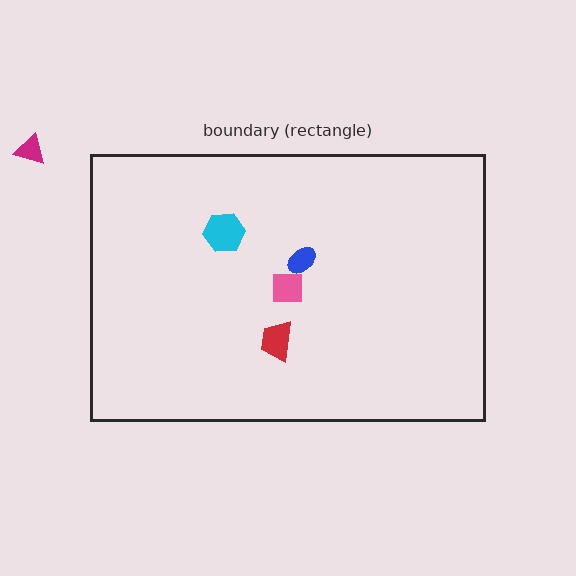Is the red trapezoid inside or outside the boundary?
Inside.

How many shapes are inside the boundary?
4 inside, 1 outside.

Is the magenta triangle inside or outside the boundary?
Outside.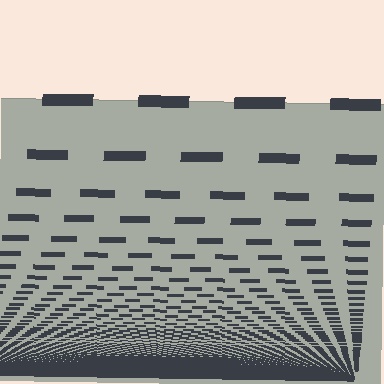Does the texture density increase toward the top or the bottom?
Density increases toward the bottom.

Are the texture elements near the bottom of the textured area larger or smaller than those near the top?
Smaller. The gradient is inverted — elements near the bottom are smaller and denser.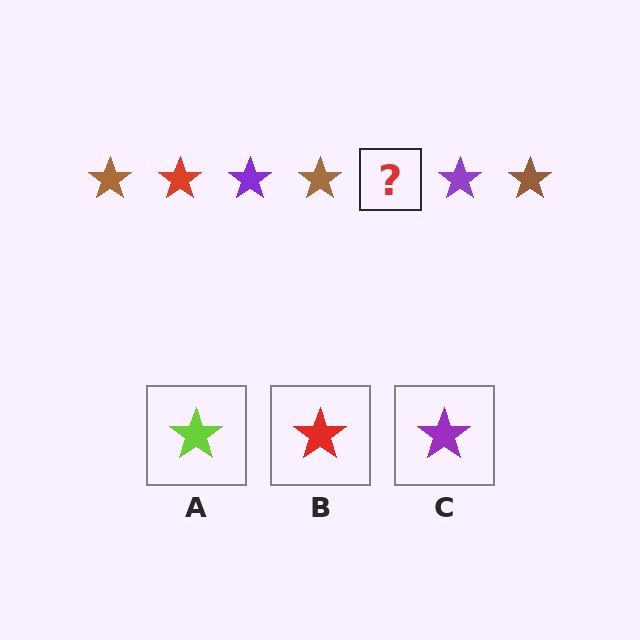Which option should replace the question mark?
Option B.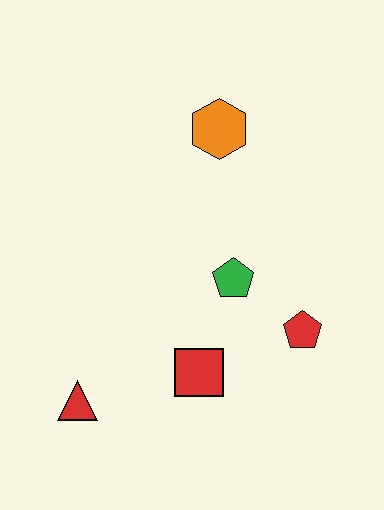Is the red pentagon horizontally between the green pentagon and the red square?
No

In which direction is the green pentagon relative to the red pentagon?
The green pentagon is to the left of the red pentagon.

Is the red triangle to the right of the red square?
No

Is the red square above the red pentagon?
No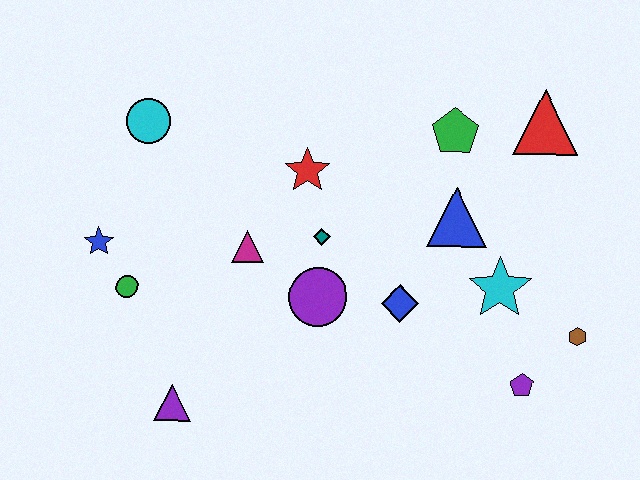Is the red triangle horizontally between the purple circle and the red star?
No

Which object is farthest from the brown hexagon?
The blue star is farthest from the brown hexagon.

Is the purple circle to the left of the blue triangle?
Yes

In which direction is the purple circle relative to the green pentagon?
The purple circle is below the green pentagon.